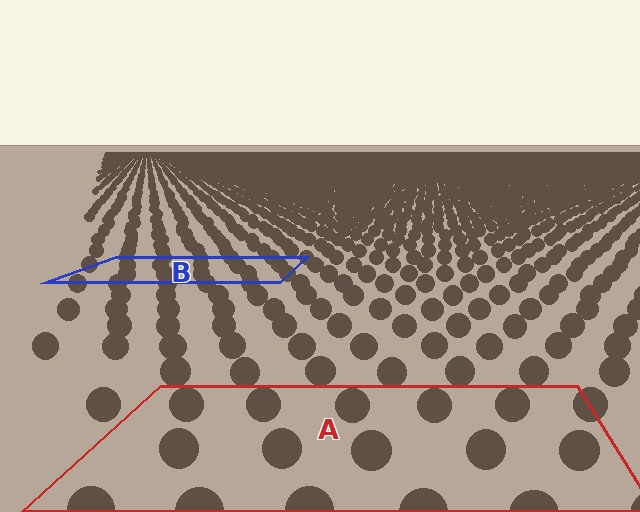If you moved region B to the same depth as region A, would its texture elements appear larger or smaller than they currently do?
They would appear larger. At a closer depth, the same texture elements are projected at a bigger on-screen size.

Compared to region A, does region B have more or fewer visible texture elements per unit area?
Region B has more texture elements per unit area — they are packed more densely because it is farther away.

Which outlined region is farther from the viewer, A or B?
Region B is farther from the viewer — the texture elements inside it appear smaller and more densely packed.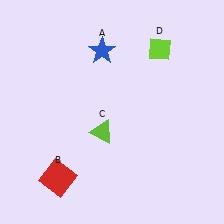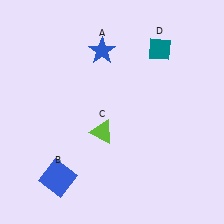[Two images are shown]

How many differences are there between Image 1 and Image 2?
There are 2 differences between the two images.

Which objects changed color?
B changed from red to blue. D changed from lime to teal.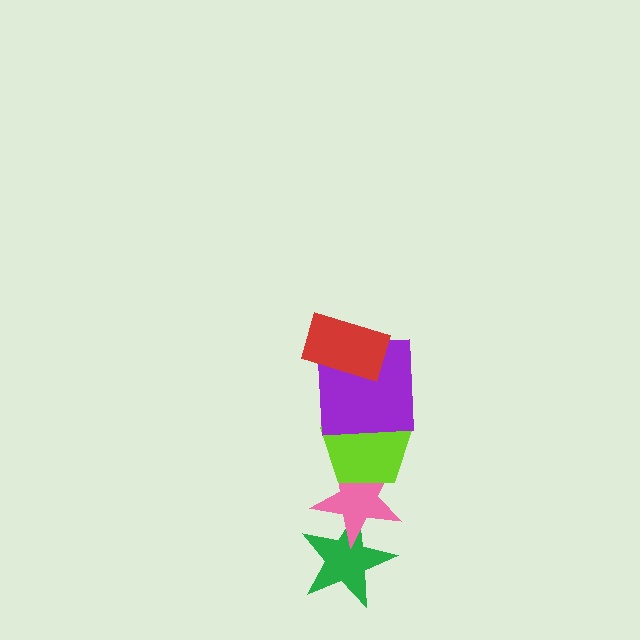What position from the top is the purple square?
The purple square is 2nd from the top.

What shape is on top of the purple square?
The red rectangle is on top of the purple square.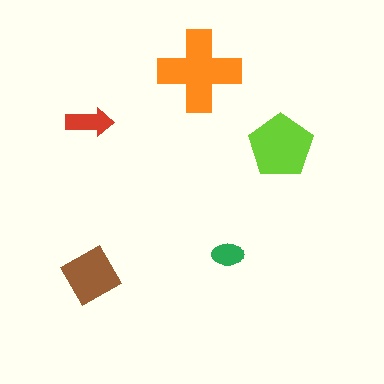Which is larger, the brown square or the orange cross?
The orange cross.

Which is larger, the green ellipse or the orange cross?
The orange cross.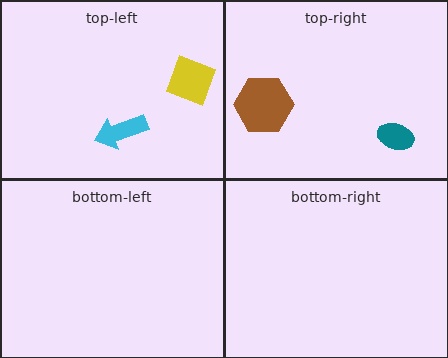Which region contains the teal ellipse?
The top-right region.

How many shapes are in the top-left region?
2.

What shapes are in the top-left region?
The yellow square, the cyan arrow.